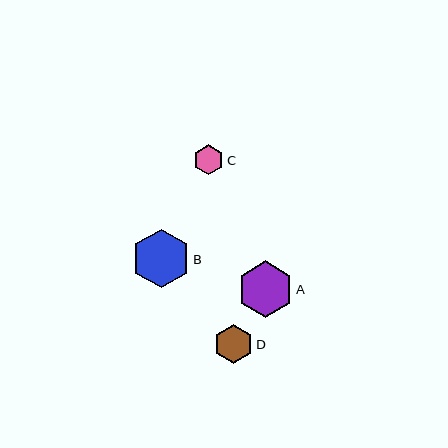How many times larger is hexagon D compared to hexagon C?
Hexagon D is approximately 1.3 times the size of hexagon C.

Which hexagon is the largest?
Hexagon B is the largest with a size of approximately 58 pixels.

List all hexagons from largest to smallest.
From largest to smallest: B, A, D, C.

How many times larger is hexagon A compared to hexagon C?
Hexagon A is approximately 1.9 times the size of hexagon C.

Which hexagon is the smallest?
Hexagon C is the smallest with a size of approximately 30 pixels.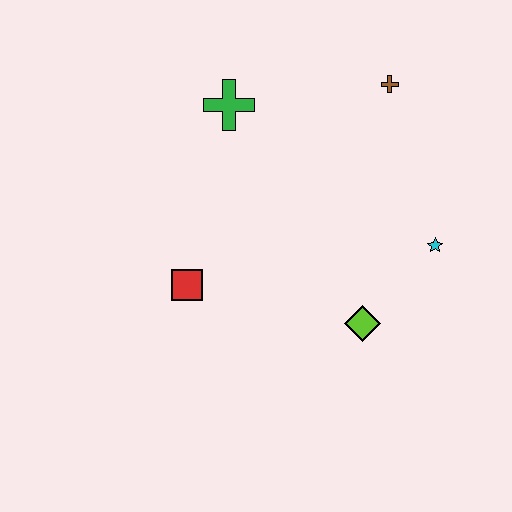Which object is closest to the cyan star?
The lime diamond is closest to the cyan star.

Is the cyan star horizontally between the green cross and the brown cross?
No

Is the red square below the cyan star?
Yes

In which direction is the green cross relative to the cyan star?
The green cross is to the left of the cyan star.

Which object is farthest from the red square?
The brown cross is farthest from the red square.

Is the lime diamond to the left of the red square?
No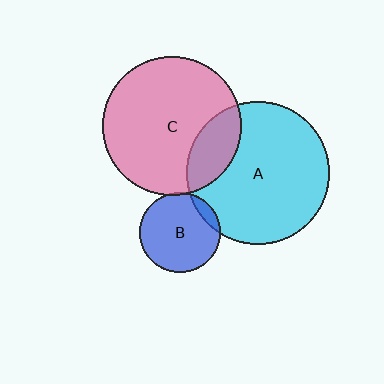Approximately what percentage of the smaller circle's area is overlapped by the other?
Approximately 5%.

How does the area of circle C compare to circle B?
Approximately 3.0 times.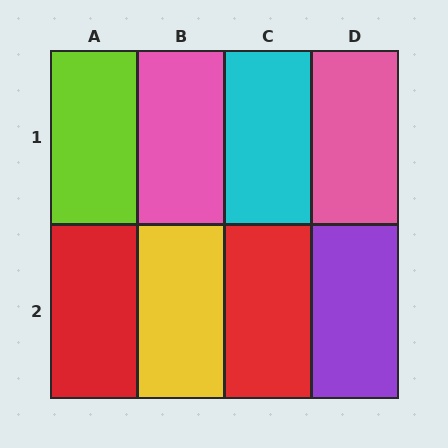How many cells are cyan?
1 cell is cyan.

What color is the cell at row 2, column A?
Red.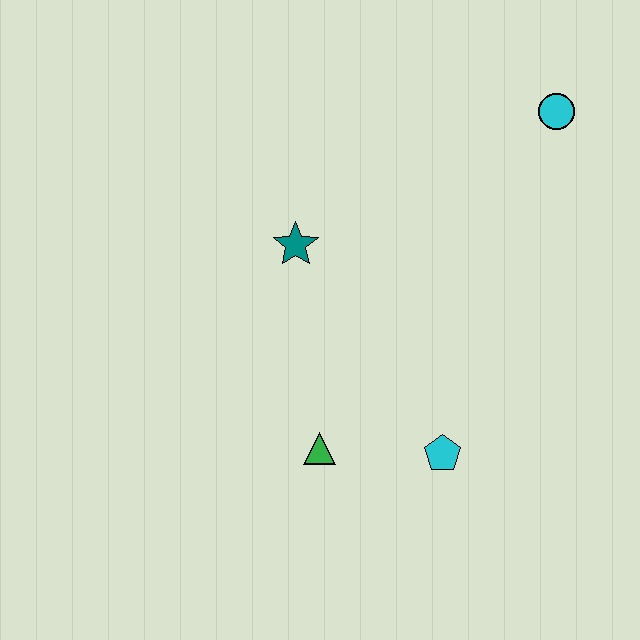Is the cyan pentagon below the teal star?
Yes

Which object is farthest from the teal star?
The cyan circle is farthest from the teal star.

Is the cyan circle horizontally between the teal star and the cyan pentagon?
No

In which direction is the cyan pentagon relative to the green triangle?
The cyan pentagon is to the right of the green triangle.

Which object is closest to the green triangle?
The cyan pentagon is closest to the green triangle.